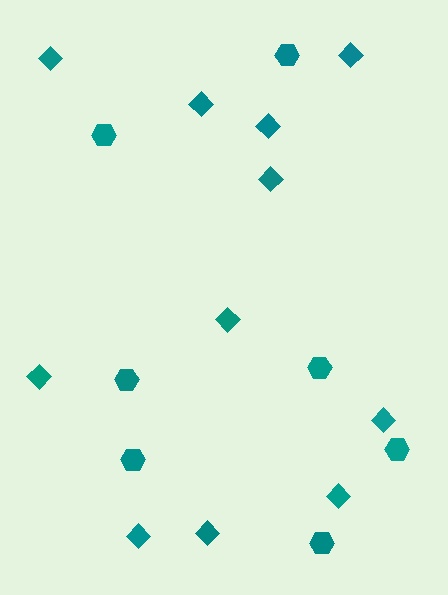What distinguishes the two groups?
There are 2 groups: one group of hexagons (7) and one group of diamonds (11).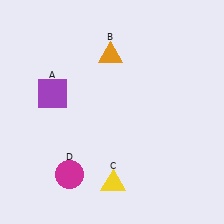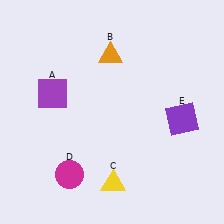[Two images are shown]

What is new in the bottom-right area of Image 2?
A purple square (E) was added in the bottom-right area of Image 2.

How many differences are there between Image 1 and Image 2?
There is 1 difference between the two images.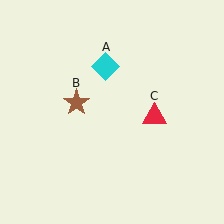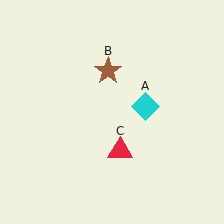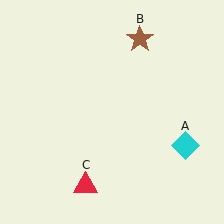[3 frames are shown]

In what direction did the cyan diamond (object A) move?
The cyan diamond (object A) moved down and to the right.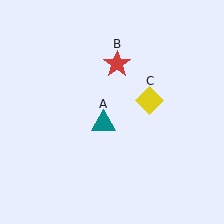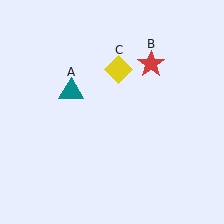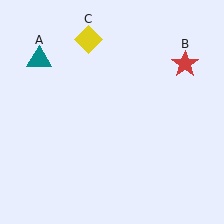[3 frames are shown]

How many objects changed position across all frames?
3 objects changed position: teal triangle (object A), red star (object B), yellow diamond (object C).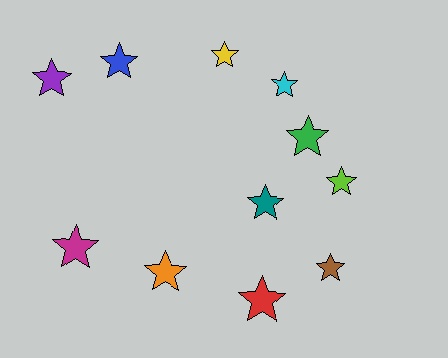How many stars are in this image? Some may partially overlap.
There are 11 stars.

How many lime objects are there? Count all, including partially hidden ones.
There is 1 lime object.